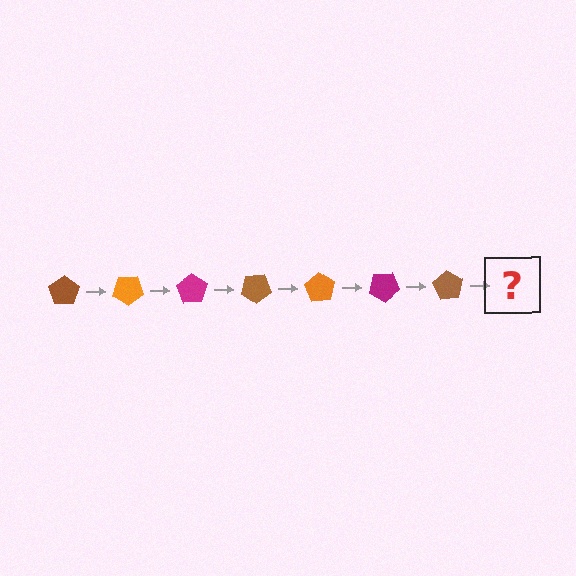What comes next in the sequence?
The next element should be an orange pentagon, rotated 245 degrees from the start.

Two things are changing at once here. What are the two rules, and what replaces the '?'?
The two rules are that it rotates 35 degrees each step and the color cycles through brown, orange, and magenta. The '?' should be an orange pentagon, rotated 245 degrees from the start.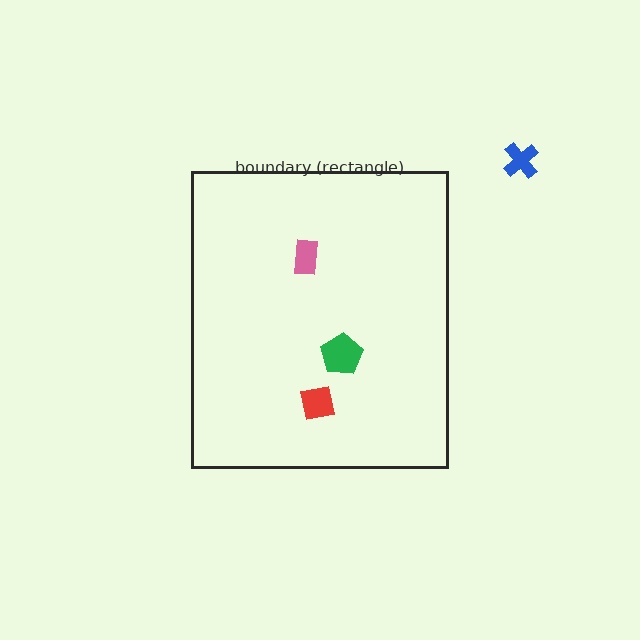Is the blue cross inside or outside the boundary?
Outside.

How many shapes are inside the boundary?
3 inside, 1 outside.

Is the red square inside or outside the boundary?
Inside.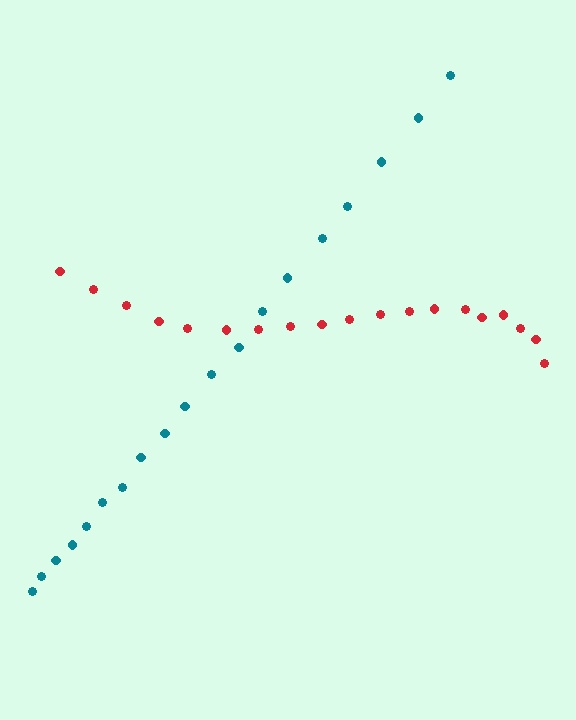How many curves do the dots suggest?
There are 2 distinct paths.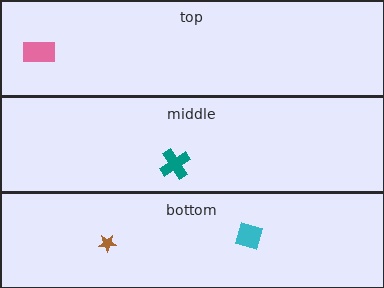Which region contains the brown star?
The bottom region.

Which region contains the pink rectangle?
The top region.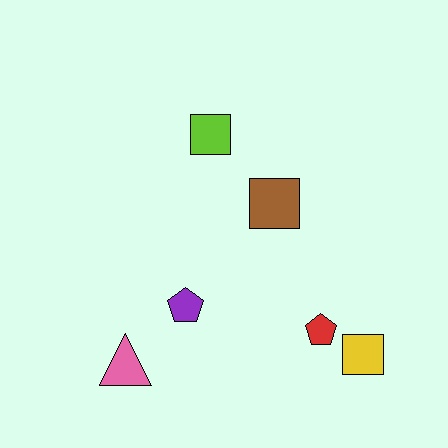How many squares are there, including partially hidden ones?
There are 3 squares.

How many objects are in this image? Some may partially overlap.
There are 6 objects.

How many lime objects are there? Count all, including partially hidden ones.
There is 1 lime object.